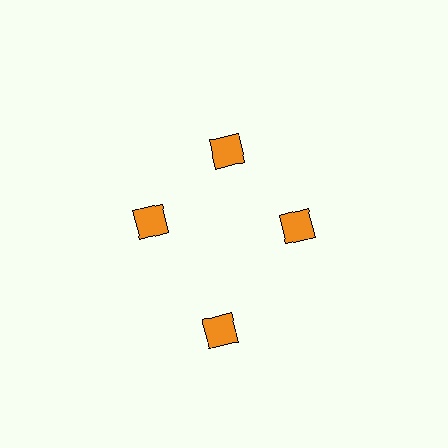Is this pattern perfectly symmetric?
No. The 4 orange diamonds are arranged in a ring, but one element near the 6 o'clock position is pushed outward from the center, breaking the 4-fold rotational symmetry.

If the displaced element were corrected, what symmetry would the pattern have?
It would have 4-fold rotational symmetry — the pattern would map onto itself every 90 degrees.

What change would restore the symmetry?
The symmetry would be restored by moving it inward, back onto the ring so that all 4 diamonds sit at equal angles and equal distance from the center.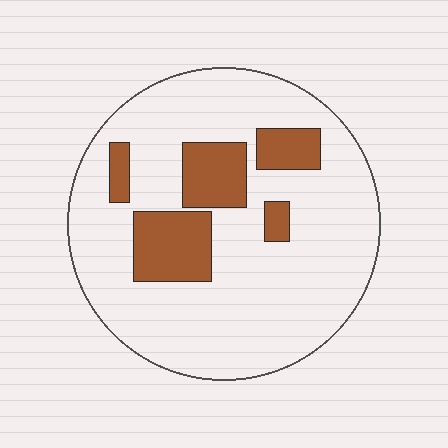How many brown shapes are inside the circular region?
5.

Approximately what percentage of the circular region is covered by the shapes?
Approximately 20%.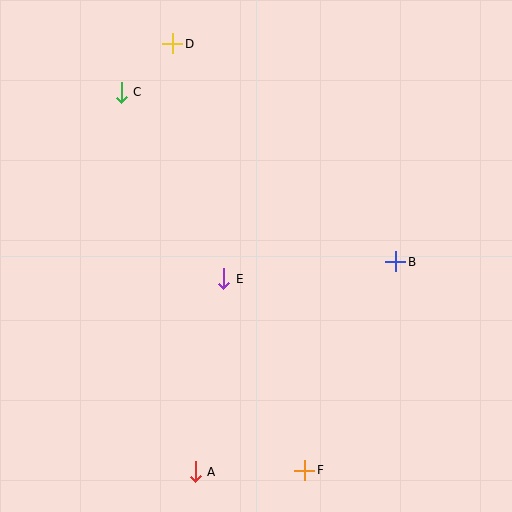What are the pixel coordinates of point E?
Point E is at (224, 279).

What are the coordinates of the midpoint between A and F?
The midpoint between A and F is at (250, 471).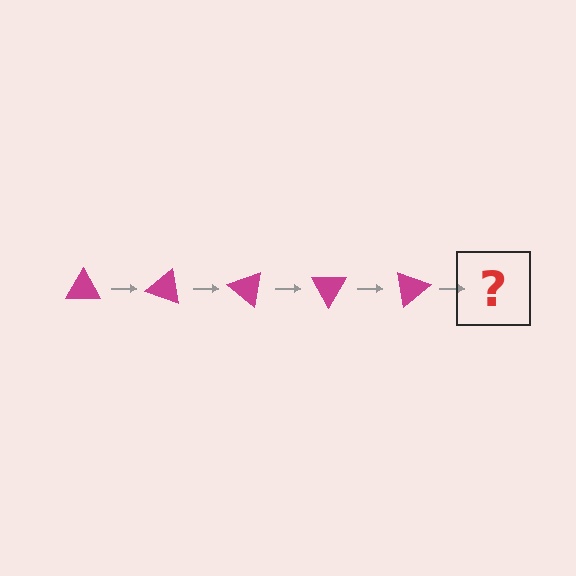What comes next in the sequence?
The next element should be a magenta triangle rotated 100 degrees.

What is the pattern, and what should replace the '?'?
The pattern is that the triangle rotates 20 degrees each step. The '?' should be a magenta triangle rotated 100 degrees.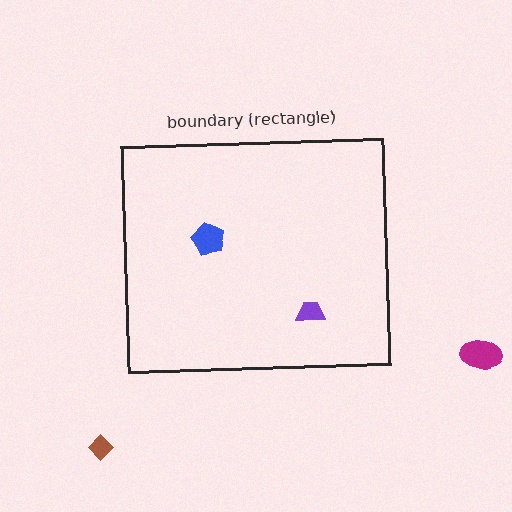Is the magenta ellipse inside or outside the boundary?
Outside.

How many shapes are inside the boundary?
2 inside, 2 outside.